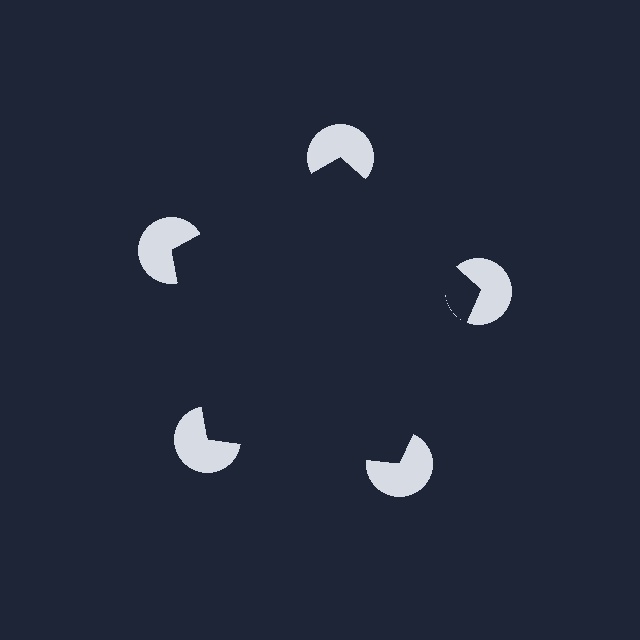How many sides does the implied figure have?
5 sides.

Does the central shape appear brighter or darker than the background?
It typically appears slightly darker than the background, even though no actual brightness change is drawn.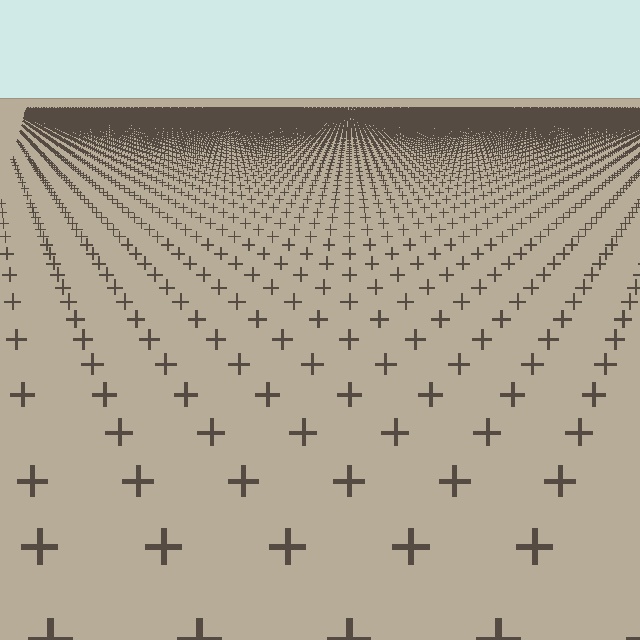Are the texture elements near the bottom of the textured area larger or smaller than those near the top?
Larger. Near the bottom, elements are closer to the viewer and appear at a bigger on-screen size.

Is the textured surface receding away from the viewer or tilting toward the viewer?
The surface is receding away from the viewer. Texture elements get smaller and denser toward the top.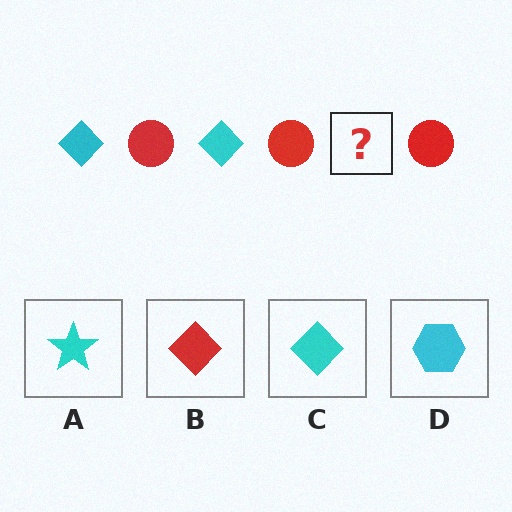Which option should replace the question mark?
Option C.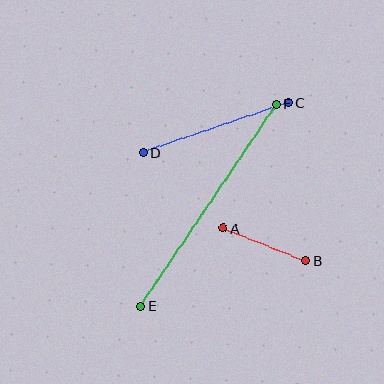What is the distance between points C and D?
The distance is approximately 154 pixels.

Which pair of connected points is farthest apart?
Points E and F are farthest apart.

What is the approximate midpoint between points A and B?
The midpoint is at approximately (265, 244) pixels.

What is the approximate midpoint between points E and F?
The midpoint is at approximately (209, 205) pixels.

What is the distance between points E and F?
The distance is approximately 244 pixels.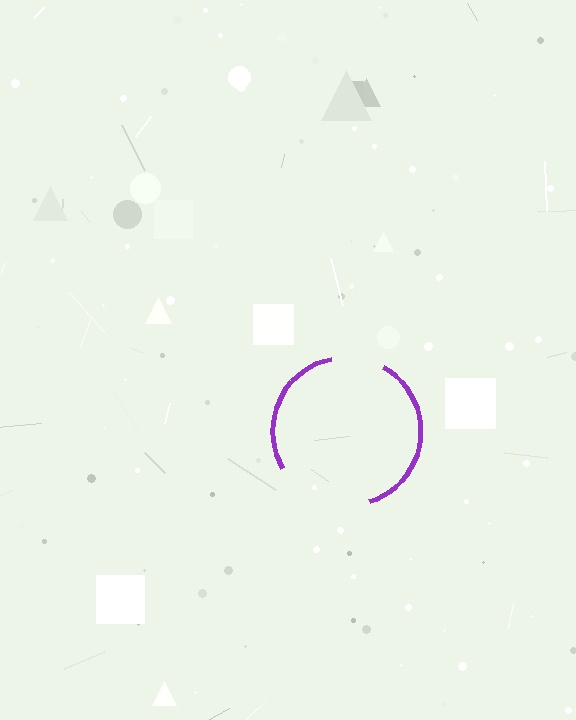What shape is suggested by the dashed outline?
The dashed outline suggests a circle.